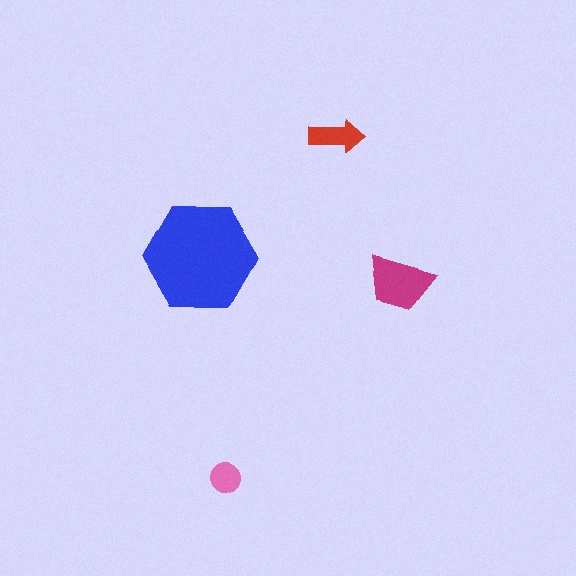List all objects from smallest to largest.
The pink circle, the red arrow, the magenta trapezoid, the blue hexagon.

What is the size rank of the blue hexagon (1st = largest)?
1st.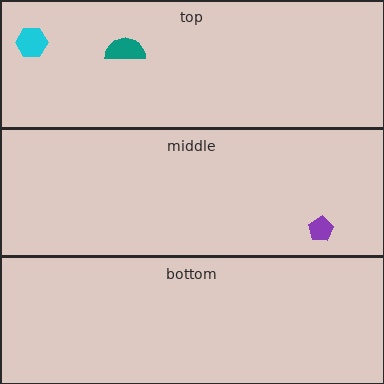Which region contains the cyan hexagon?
The top region.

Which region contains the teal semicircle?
The top region.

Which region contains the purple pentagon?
The middle region.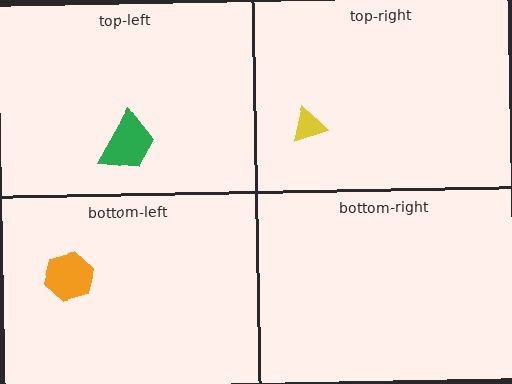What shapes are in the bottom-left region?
The orange hexagon.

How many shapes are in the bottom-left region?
1.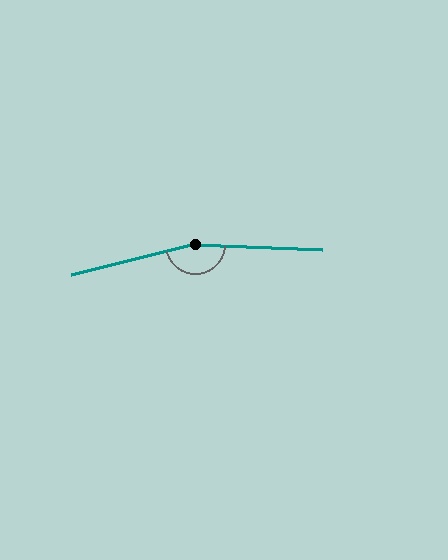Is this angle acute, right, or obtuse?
It is obtuse.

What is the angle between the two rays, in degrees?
Approximately 164 degrees.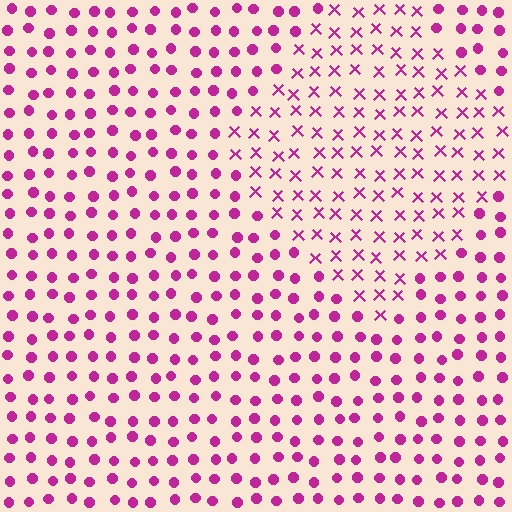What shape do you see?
I see a diamond.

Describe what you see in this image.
The image is filled with small magenta elements arranged in a uniform grid. A diamond-shaped region contains X marks, while the surrounding area contains circles. The boundary is defined purely by the change in element shape.